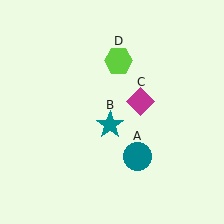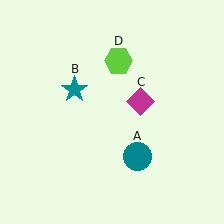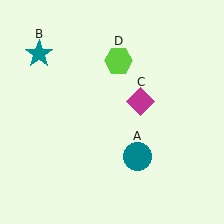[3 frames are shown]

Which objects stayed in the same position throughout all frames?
Teal circle (object A) and magenta diamond (object C) and lime hexagon (object D) remained stationary.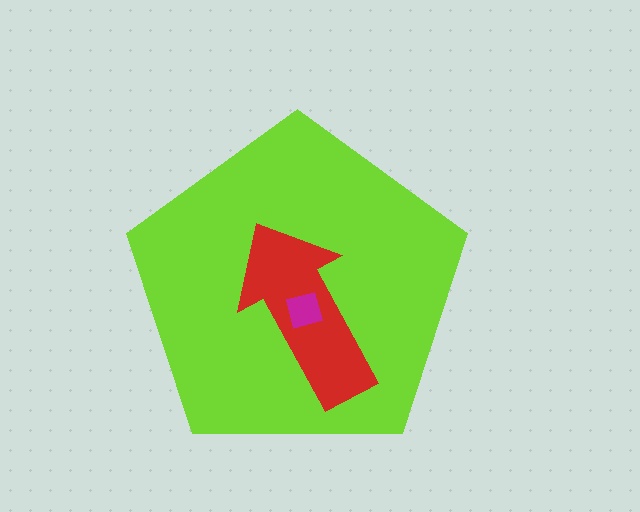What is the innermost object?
The magenta square.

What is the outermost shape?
The lime pentagon.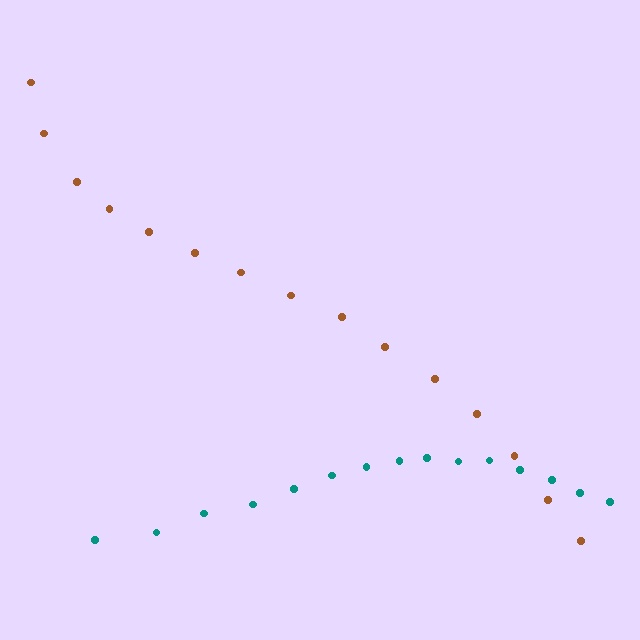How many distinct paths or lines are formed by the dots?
There are 2 distinct paths.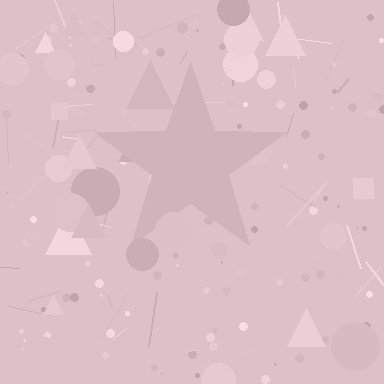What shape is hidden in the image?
A star is hidden in the image.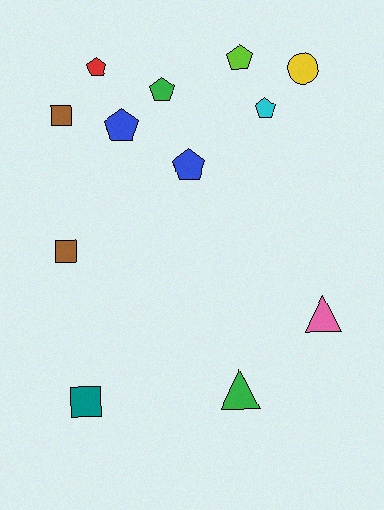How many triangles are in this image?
There are 2 triangles.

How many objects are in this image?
There are 12 objects.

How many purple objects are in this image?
There are no purple objects.